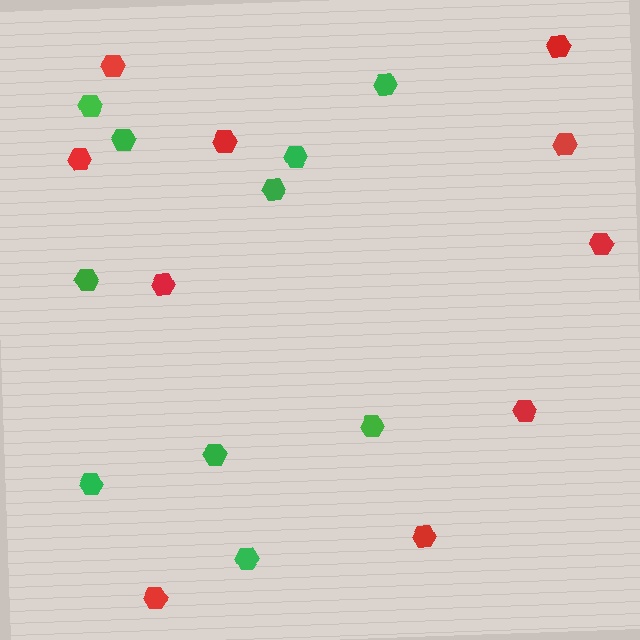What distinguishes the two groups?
There are 2 groups: one group of red hexagons (10) and one group of green hexagons (10).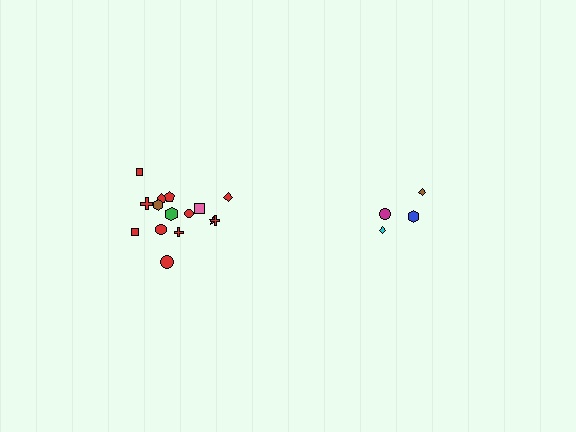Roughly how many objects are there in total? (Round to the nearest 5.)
Roughly 20 objects in total.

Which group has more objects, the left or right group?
The left group.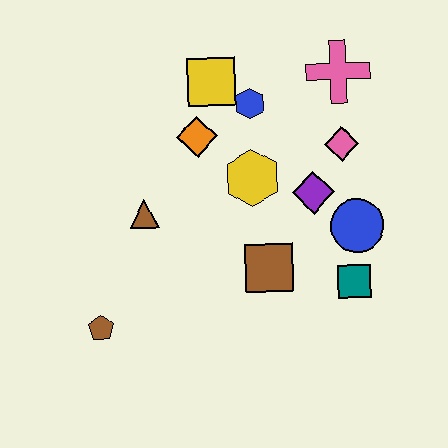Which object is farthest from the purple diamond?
The brown pentagon is farthest from the purple diamond.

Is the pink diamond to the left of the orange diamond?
No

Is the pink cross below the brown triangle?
No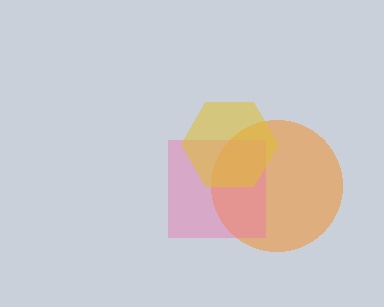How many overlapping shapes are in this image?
There are 3 overlapping shapes in the image.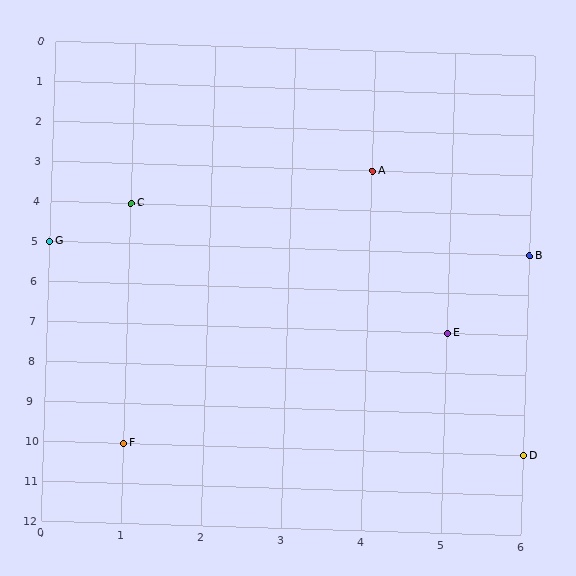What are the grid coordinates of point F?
Point F is at grid coordinates (1, 10).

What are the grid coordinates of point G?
Point G is at grid coordinates (0, 5).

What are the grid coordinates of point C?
Point C is at grid coordinates (1, 4).